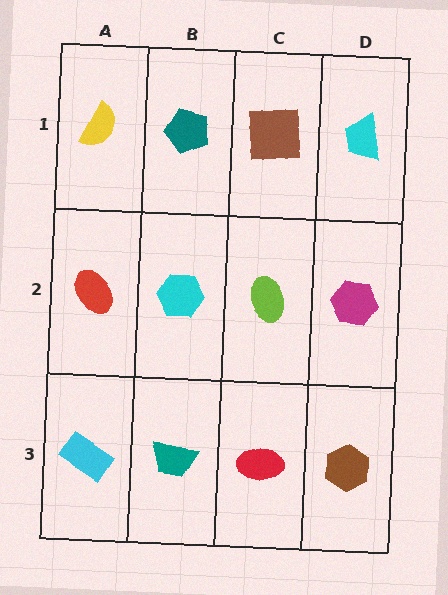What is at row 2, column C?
A lime ellipse.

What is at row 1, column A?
A yellow semicircle.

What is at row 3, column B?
A teal trapezoid.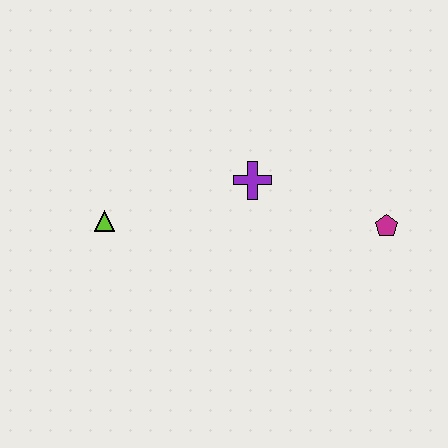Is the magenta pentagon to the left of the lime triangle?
No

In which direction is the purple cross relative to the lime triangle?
The purple cross is to the right of the lime triangle.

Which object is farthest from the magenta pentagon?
The lime triangle is farthest from the magenta pentagon.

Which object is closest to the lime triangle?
The purple cross is closest to the lime triangle.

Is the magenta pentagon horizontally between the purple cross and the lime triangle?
No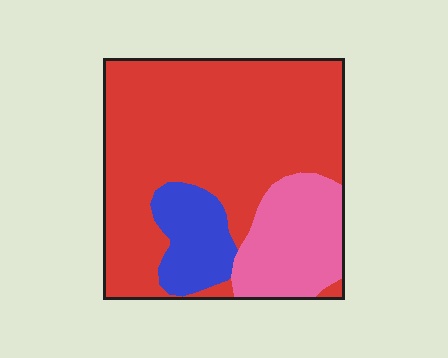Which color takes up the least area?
Blue, at roughly 10%.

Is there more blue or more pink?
Pink.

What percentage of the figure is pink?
Pink covers about 20% of the figure.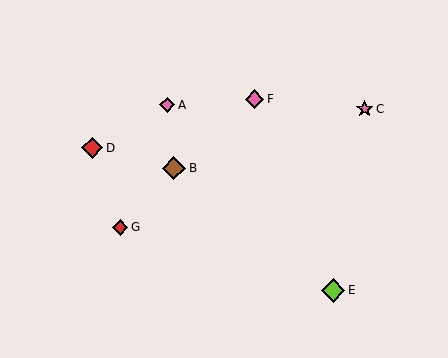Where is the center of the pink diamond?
The center of the pink diamond is at (255, 99).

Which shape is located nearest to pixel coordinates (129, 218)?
The red diamond (labeled G) at (120, 227) is nearest to that location.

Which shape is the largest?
The lime diamond (labeled E) is the largest.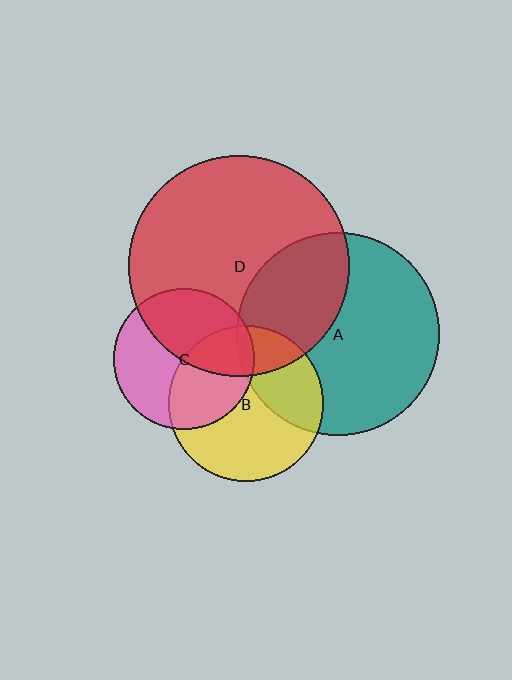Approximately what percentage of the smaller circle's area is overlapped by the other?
Approximately 25%.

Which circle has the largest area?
Circle D (red).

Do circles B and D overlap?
Yes.